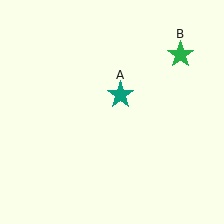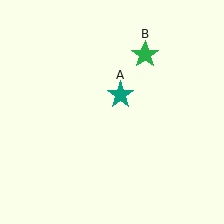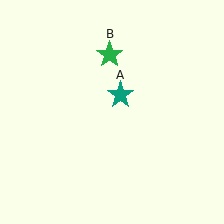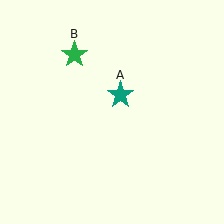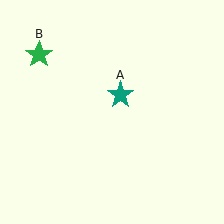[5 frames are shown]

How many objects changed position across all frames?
1 object changed position: green star (object B).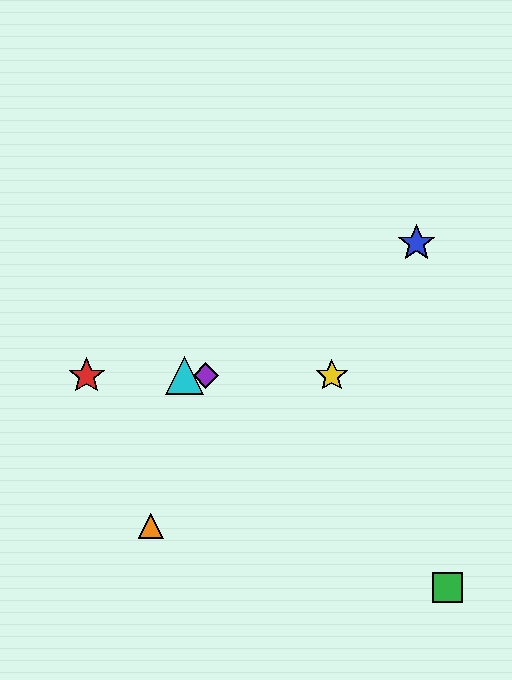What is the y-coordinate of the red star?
The red star is at y≈376.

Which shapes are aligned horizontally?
The red star, the yellow star, the purple diamond, the cyan triangle are aligned horizontally.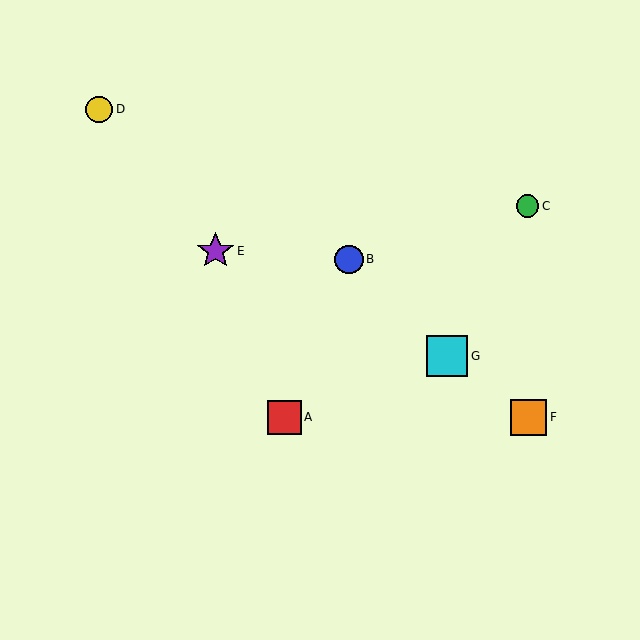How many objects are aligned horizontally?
2 objects (A, F) are aligned horizontally.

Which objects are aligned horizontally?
Objects A, F are aligned horizontally.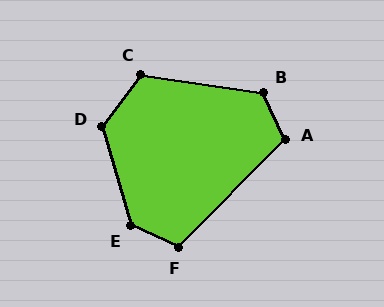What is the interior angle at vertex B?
Approximately 123 degrees (obtuse).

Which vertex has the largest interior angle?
E, at approximately 131 degrees.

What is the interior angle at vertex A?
Approximately 111 degrees (obtuse).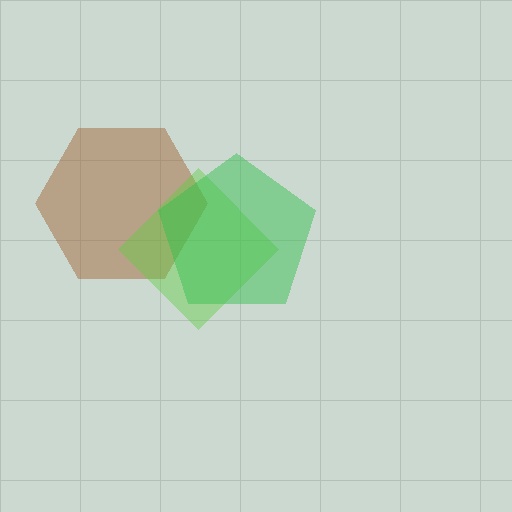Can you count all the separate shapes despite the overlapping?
Yes, there are 3 separate shapes.